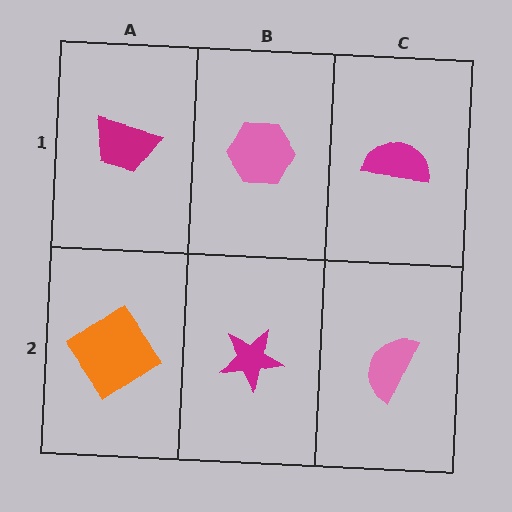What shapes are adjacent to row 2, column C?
A magenta semicircle (row 1, column C), a magenta star (row 2, column B).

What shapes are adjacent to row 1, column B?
A magenta star (row 2, column B), a magenta trapezoid (row 1, column A), a magenta semicircle (row 1, column C).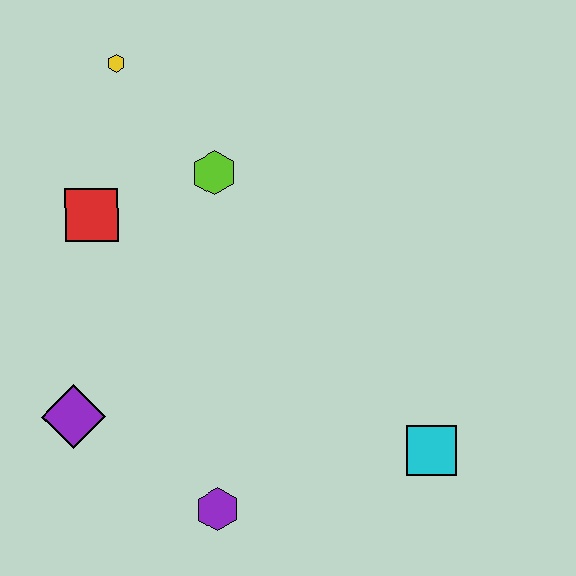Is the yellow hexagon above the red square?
Yes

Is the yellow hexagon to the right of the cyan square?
No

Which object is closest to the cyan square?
The purple hexagon is closest to the cyan square.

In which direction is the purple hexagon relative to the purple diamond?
The purple hexagon is to the right of the purple diamond.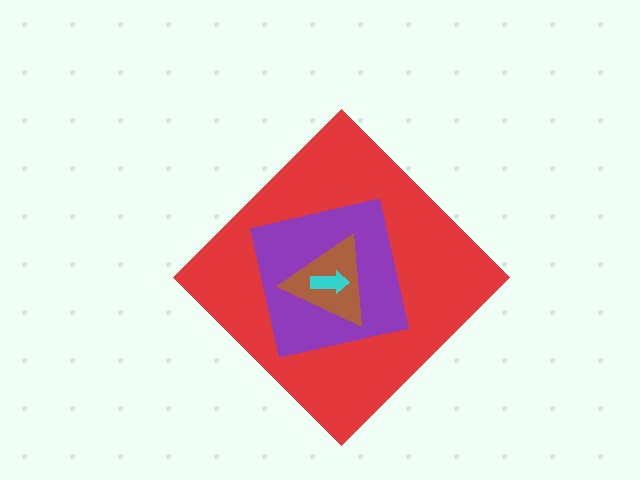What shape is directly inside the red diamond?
The purple square.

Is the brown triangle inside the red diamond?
Yes.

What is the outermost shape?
The red diamond.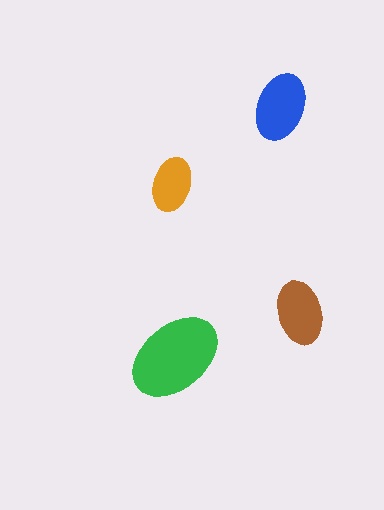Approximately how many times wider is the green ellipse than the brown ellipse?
About 1.5 times wider.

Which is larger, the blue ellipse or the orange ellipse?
The blue one.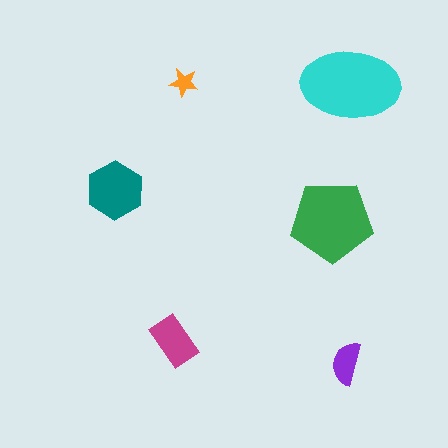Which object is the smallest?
The orange star.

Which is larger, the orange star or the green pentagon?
The green pentagon.